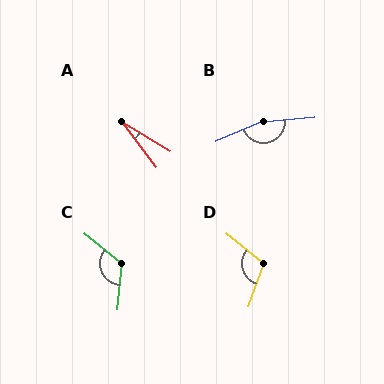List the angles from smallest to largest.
A (22°), D (109°), C (123°), B (162°).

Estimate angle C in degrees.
Approximately 123 degrees.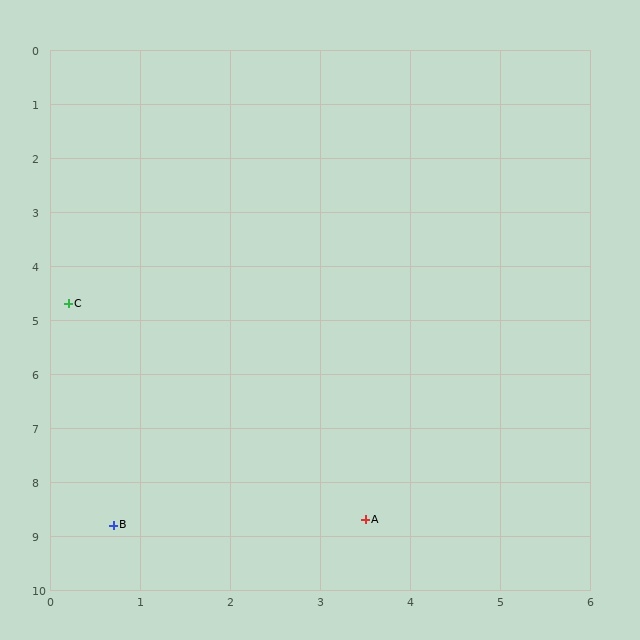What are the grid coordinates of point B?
Point B is at approximately (0.7, 8.8).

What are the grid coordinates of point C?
Point C is at approximately (0.2, 4.7).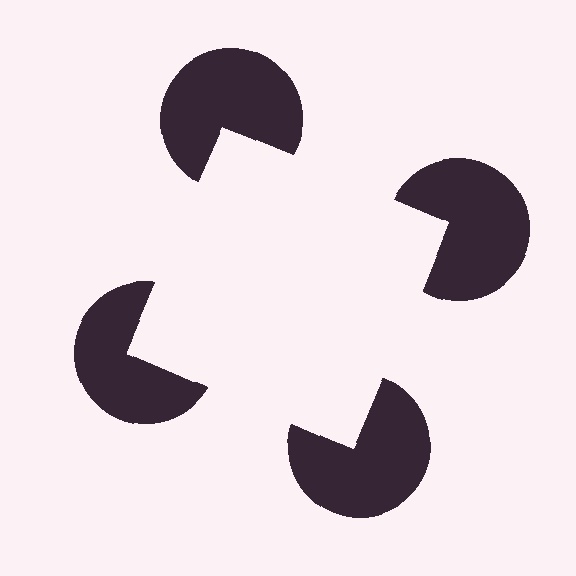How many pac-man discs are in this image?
There are 4 — one at each vertex of the illusory square.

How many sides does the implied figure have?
4 sides.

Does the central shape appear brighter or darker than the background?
It typically appears slightly brighter than the background, even though no actual brightness change is drawn.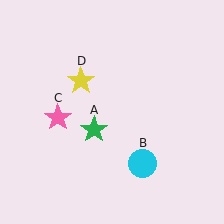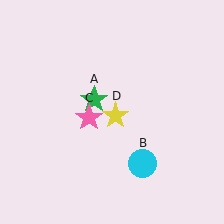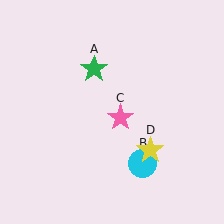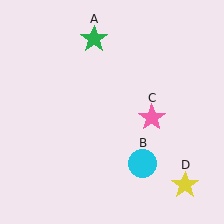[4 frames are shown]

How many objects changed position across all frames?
3 objects changed position: green star (object A), pink star (object C), yellow star (object D).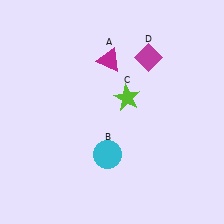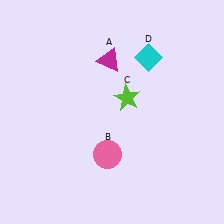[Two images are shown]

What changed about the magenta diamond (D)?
In Image 1, D is magenta. In Image 2, it changed to cyan.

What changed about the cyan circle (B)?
In Image 1, B is cyan. In Image 2, it changed to pink.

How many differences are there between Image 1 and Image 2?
There are 2 differences between the two images.